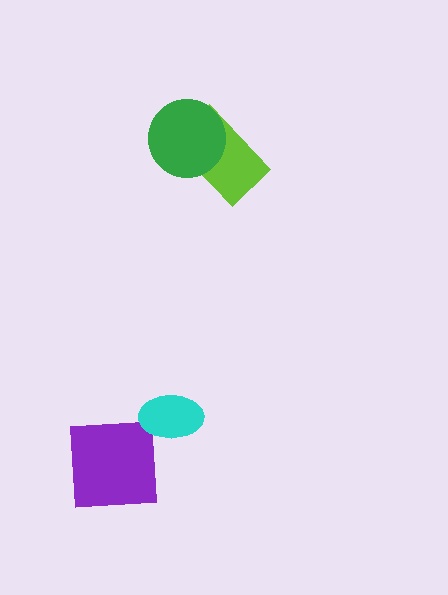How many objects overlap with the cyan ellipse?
0 objects overlap with the cyan ellipse.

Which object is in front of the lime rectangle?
The green circle is in front of the lime rectangle.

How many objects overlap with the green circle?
1 object overlaps with the green circle.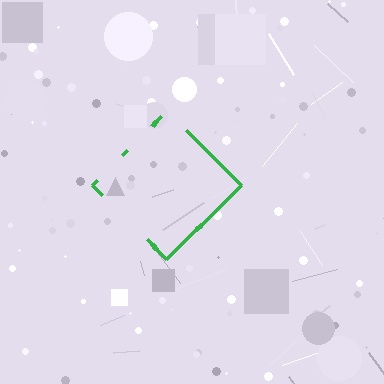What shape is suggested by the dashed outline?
The dashed outline suggests a diamond.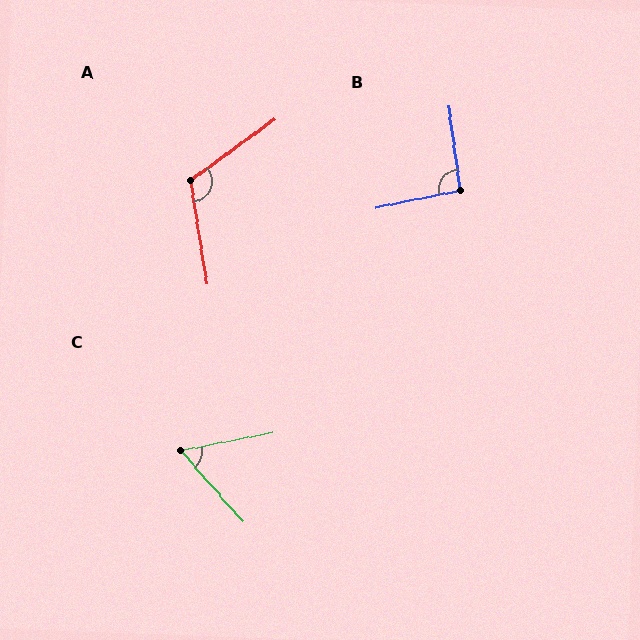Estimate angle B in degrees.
Approximately 94 degrees.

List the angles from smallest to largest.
C (60°), B (94°), A (117°).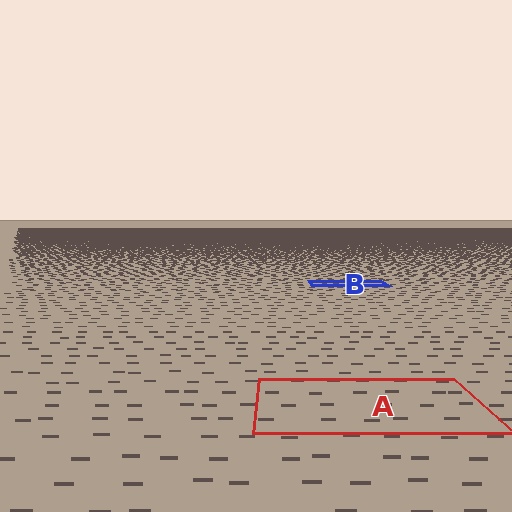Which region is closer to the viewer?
Region A is closer. The texture elements there are larger and more spread out.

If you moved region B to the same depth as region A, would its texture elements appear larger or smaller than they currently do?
They would appear larger. At a closer depth, the same texture elements are projected at a bigger on-screen size.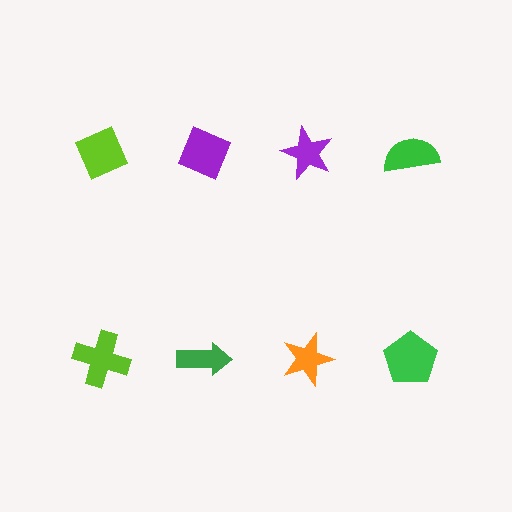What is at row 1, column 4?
A green semicircle.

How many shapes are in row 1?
4 shapes.